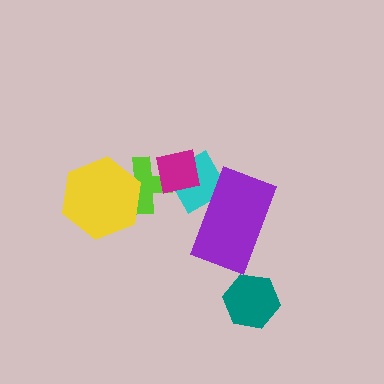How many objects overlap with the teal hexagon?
0 objects overlap with the teal hexagon.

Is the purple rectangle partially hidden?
No, no other shape covers it.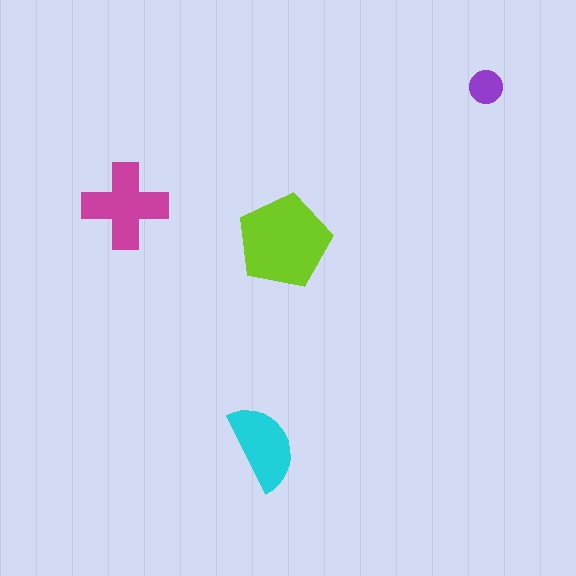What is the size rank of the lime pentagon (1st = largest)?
1st.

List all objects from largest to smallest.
The lime pentagon, the magenta cross, the cyan semicircle, the purple circle.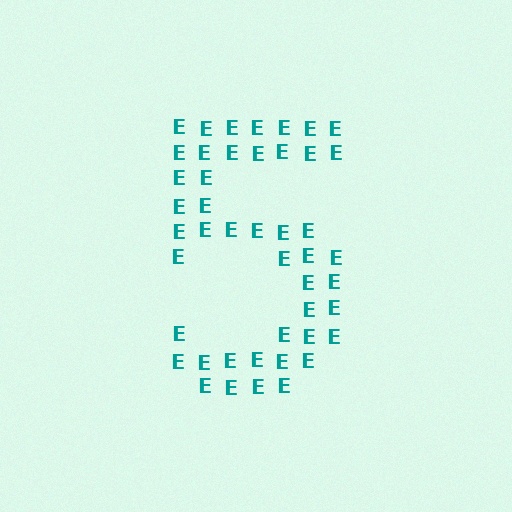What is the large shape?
The large shape is the digit 5.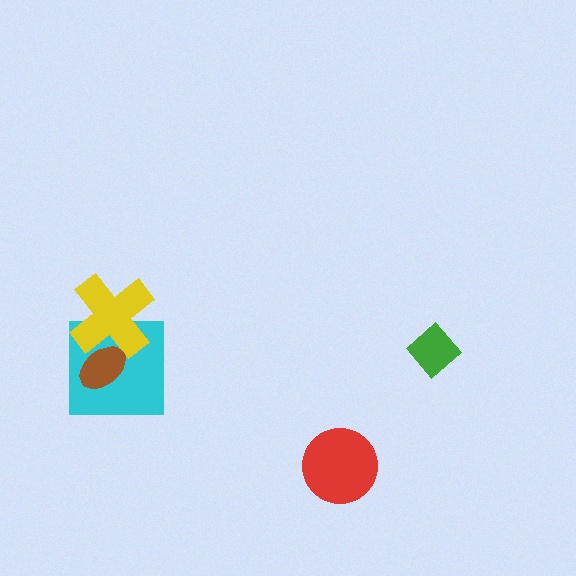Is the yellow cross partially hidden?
Yes, it is partially covered by another shape.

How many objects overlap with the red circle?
0 objects overlap with the red circle.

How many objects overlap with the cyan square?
2 objects overlap with the cyan square.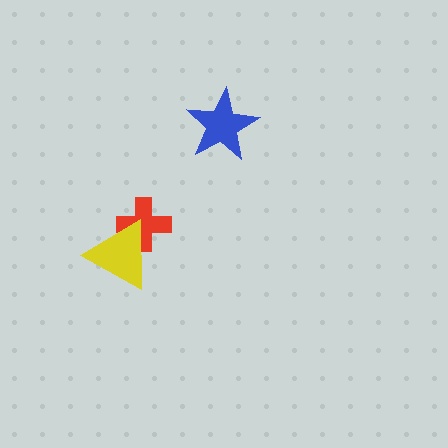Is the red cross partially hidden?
Yes, it is partially covered by another shape.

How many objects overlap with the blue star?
0 objects overlap with the blue star.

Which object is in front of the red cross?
The yellow triangle is in front of the red cross.